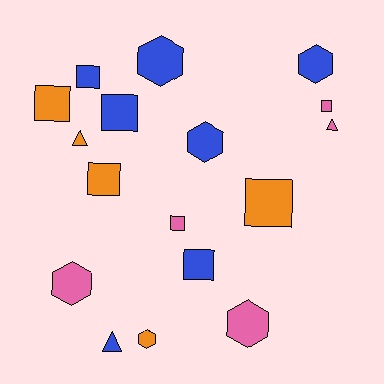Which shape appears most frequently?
Square, with 8 objects.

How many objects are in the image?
There are 17 objects.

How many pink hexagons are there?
There are 2 pink hexagons.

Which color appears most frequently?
Blue, with 7 objects.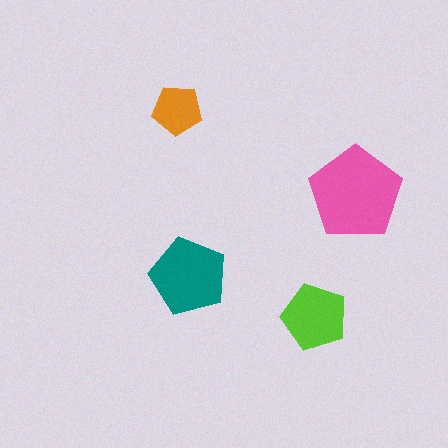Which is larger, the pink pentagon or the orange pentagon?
The pink one.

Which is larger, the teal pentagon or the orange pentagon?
The teal one.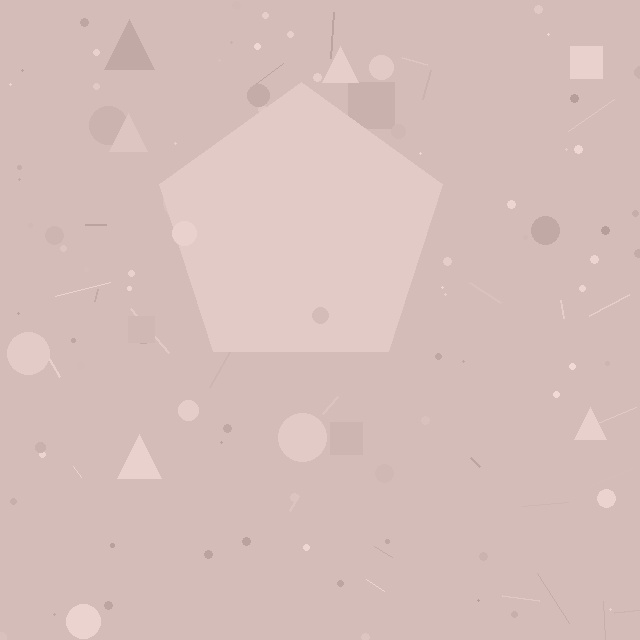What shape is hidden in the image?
A pentagon is hidden in the image.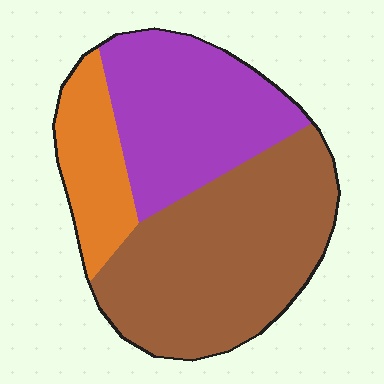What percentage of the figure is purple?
Purple covers around 35% of the figure.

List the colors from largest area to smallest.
From largest to smallest: brown, purple, orange.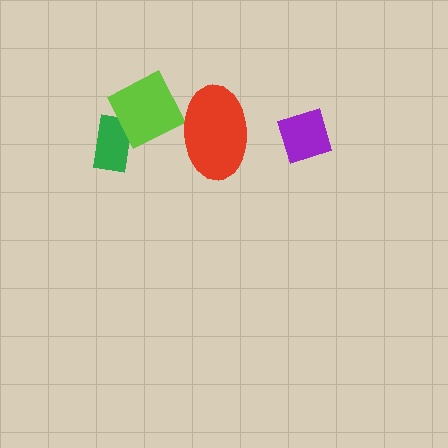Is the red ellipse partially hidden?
No, no other shape covers it.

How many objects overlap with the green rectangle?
1 object overlaps with the green rectangle.